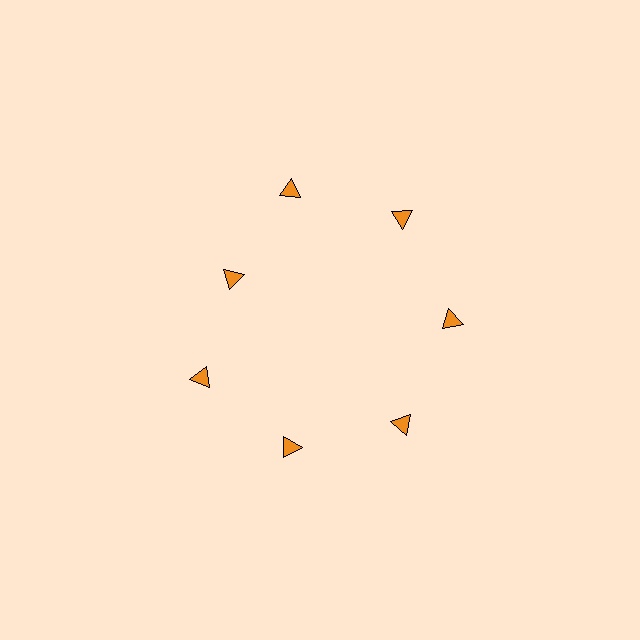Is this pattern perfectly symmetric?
No. The 7 orange triangles are arranged in a ring, but one element near the 10 o'clock position is pulled inward toward the center, breaking the 7-fold rotational symmetry.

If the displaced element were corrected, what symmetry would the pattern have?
It would have 7-fold rotational symmetry — the pattern would map onto itself every 51 degrees.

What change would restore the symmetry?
The symmetry would be restored by moving it outward, back onto the ring so that all 7 triangles sit at equal angles and equal distance from the center.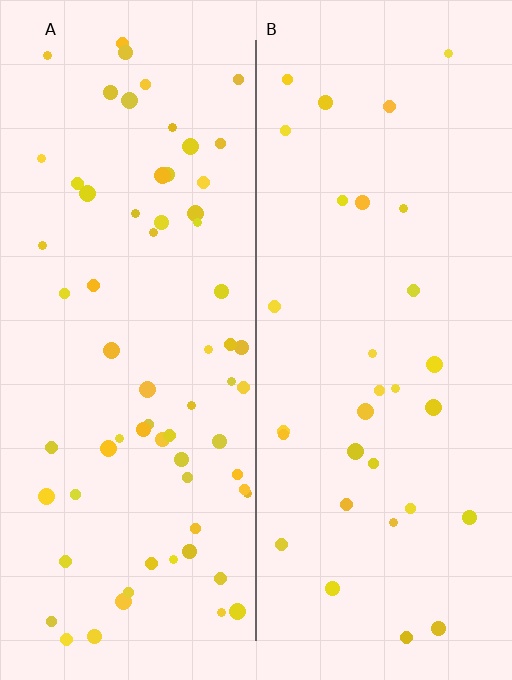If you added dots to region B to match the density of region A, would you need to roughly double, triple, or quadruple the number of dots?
Approximately double.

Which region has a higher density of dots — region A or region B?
A (the left).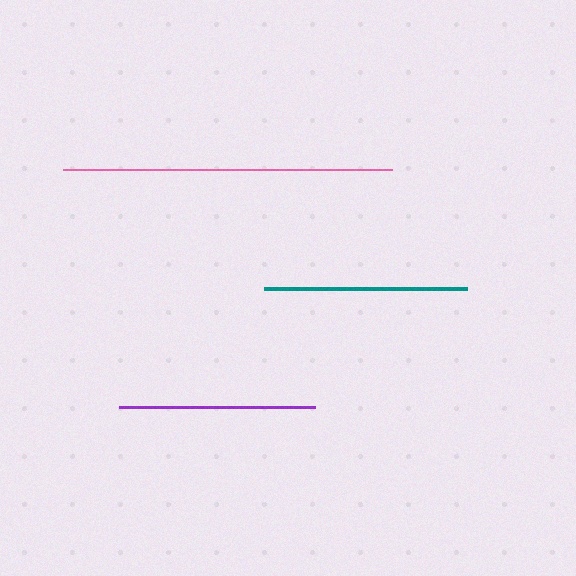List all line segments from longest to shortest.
From longest to shortest: pink, teal, purple.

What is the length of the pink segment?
The pink segment is approximately 329 pixels long.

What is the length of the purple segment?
The purple segment is approximately 196 pixels long.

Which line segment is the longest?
The pink line is the longest at approximately 329 pixels.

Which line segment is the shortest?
The purple line is the shortest at approximately 196 pixels.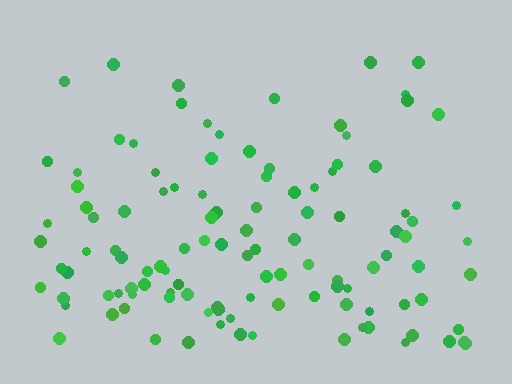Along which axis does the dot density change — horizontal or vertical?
Vertical.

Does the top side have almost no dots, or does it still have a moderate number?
Still a moderate number, just noticeably fewer than the bottom.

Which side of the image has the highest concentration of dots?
The bottom.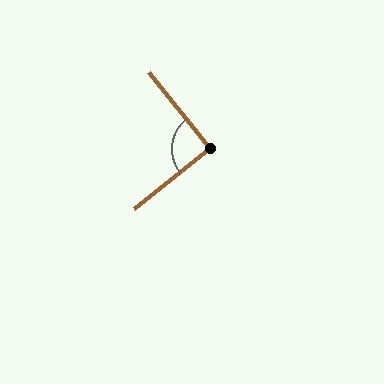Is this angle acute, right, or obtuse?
It is approximately a right angle.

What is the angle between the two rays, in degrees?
Approximately 91 degrees.